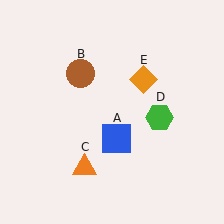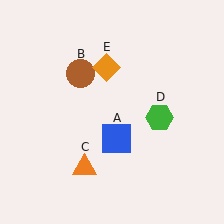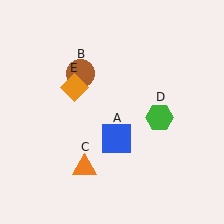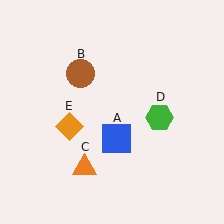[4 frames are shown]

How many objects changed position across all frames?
1 object changed position: orange diamond (object E).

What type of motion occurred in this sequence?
The orange diamond (object E) rotated counterclockwise around the center of the scene.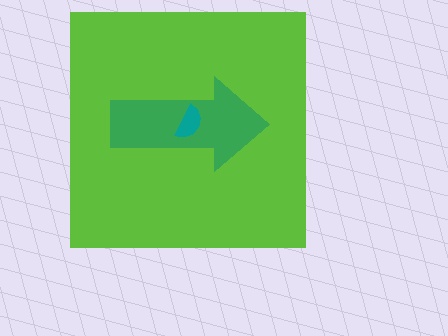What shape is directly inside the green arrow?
The teal semicircle.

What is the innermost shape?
The teal semicircle.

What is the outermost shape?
The lime square.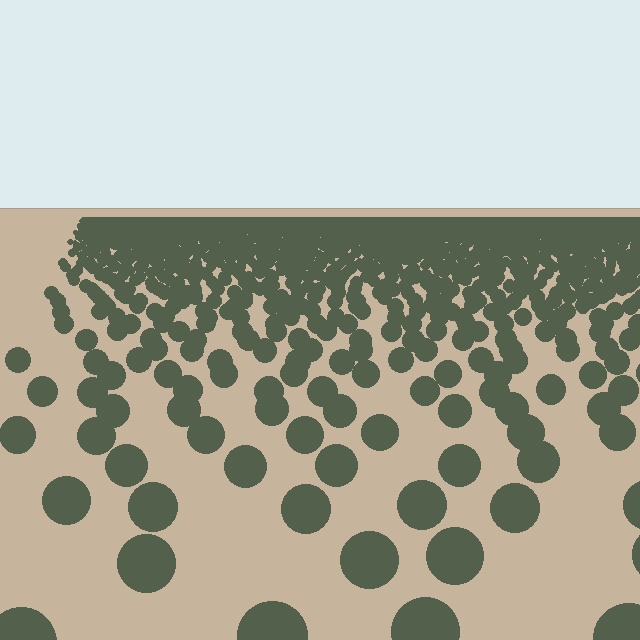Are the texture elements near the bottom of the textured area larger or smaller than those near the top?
Larger. Near the bottom, elements are closer to the viewer and appear at a bigger on-screen size.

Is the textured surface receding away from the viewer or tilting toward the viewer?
The surface is receding away from the viewer. Texture elements get smaller and denser toward the top.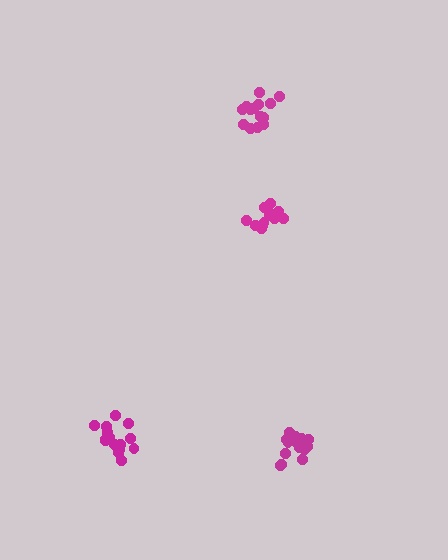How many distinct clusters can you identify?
There are 4 distinct clusters.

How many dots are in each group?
Group 1: 12 dots, Group 2: 14 dots, Group 3: 17 dots, Group 4: 16 dots (59 total).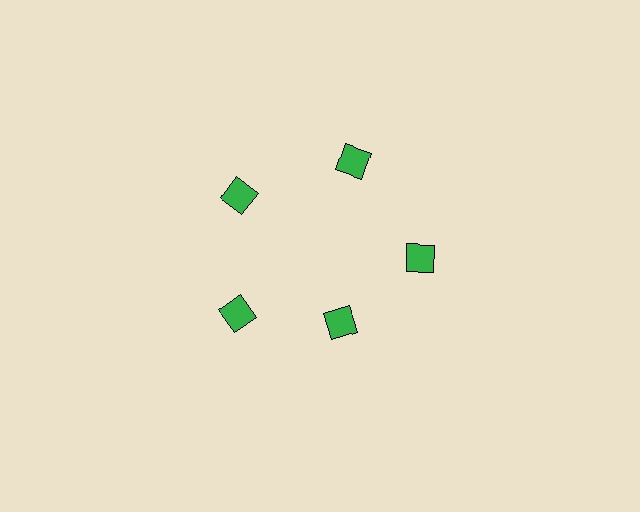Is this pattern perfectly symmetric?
No. The 5 green diamonds are arranged in a ring, but one element near the 5 o'clock position is pulled inward toward the center, breaking the 5-fold rotational symmetry.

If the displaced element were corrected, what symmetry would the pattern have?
It would have 5-fold rotational symmetry — the pattern would map onto itself every 72 degrees.